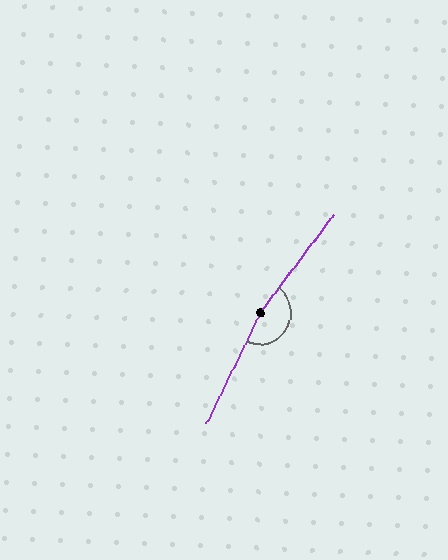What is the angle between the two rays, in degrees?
Approximately 169 degrees.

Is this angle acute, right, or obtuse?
It is obtuse.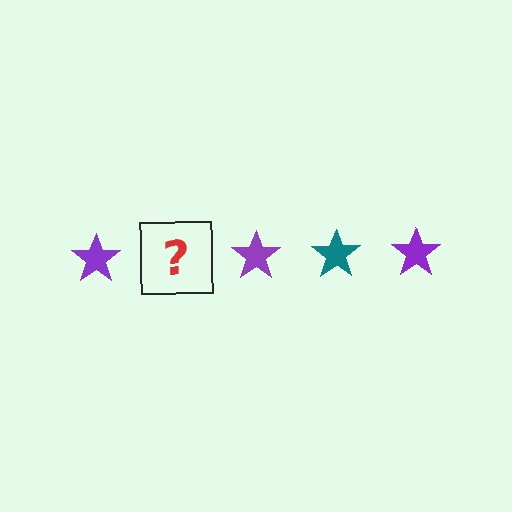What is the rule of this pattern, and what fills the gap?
The rule is that the pattern cycles through purple, teal stars. The gap should be filled with a teal star.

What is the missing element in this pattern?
The missing element is a teal star.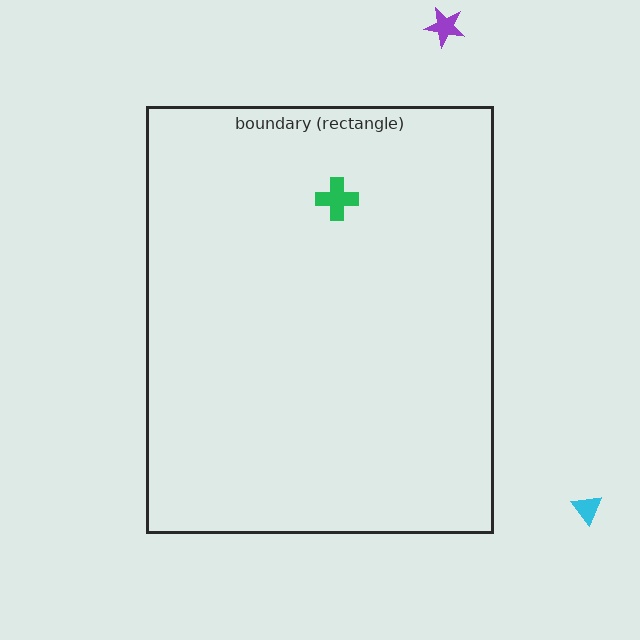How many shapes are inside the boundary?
1 inside, 2 outside.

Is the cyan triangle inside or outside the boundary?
Outside.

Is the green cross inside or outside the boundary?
Inside.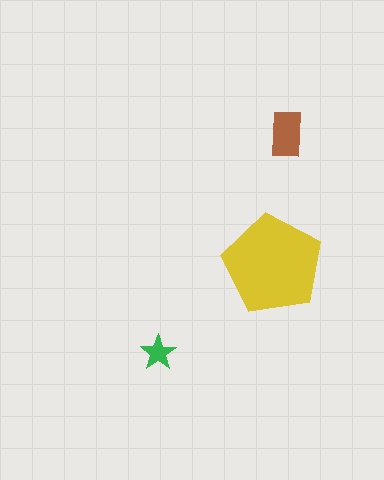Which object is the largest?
The yellow pentagon.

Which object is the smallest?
The green star.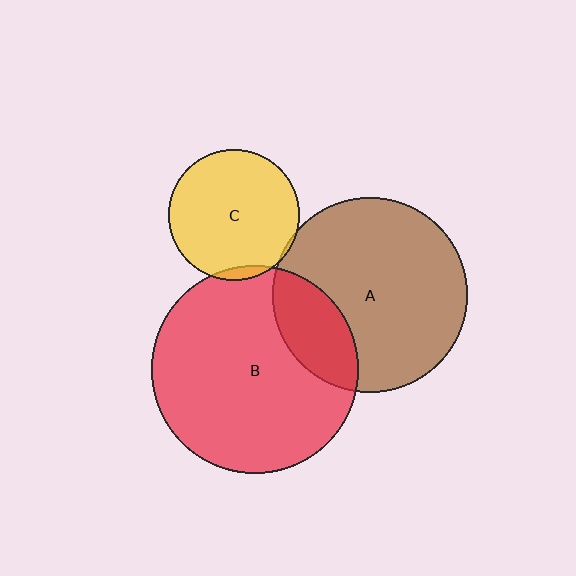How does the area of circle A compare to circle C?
Approximately 2.2 times.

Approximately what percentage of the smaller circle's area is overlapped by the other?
Approximately 5%.